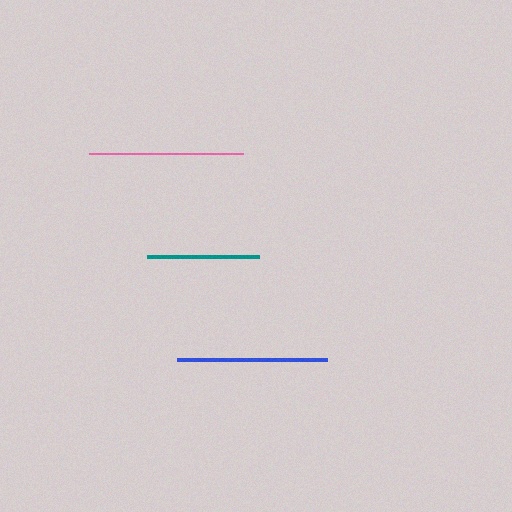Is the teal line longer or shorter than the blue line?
The blue line is longer than the teal line.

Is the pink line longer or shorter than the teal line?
The pink line is longer than the teal line.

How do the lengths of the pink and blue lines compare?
The pink and blue lines are approximately the same length.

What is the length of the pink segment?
The pink segment is approximately 153 pixels long.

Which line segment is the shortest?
The teal line is the shortest at approximately 113 pixels.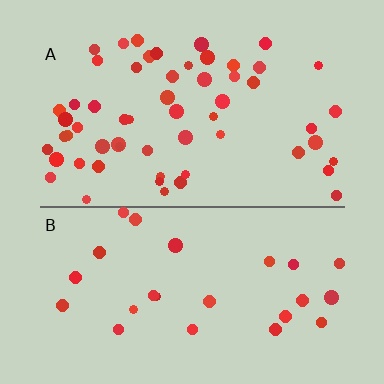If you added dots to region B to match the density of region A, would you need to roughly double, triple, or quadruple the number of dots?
Approximately double.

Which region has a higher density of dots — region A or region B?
A (the top).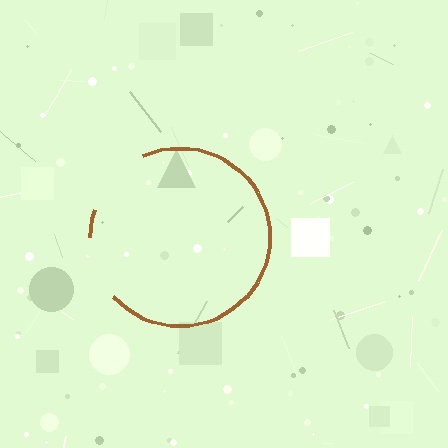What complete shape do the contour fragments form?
The contour fragments form a circle.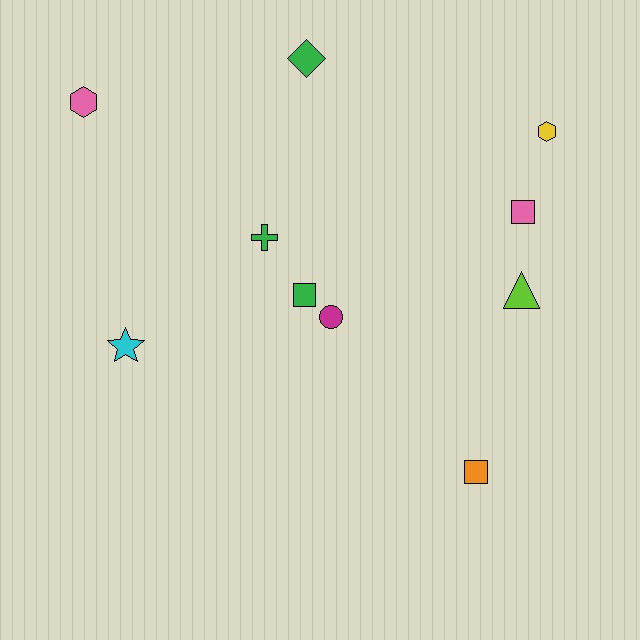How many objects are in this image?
There are 10 objects.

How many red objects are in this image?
There are no red objects.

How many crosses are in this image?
There is 1 cross.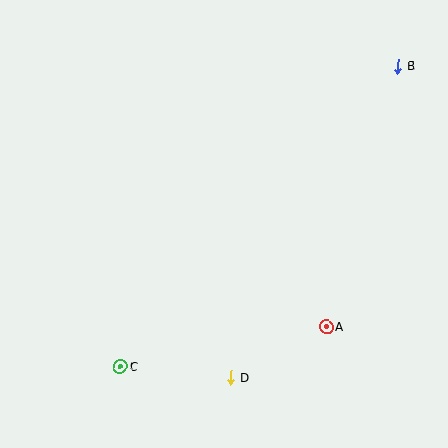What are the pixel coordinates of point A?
Point A is at (326, 327).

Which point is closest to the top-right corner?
Point B is closest to the top-right corner.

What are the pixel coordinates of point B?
Point B is at (398, 66).